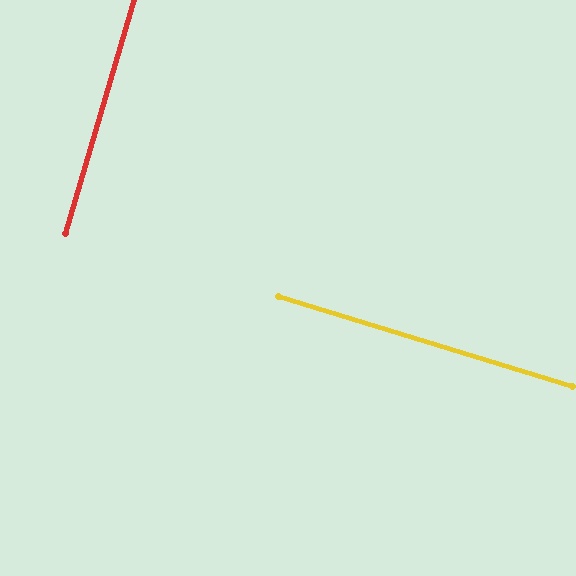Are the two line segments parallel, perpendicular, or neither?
Perpendicular — they meet at approximately 89°.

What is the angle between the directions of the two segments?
Approximately 89 degrees.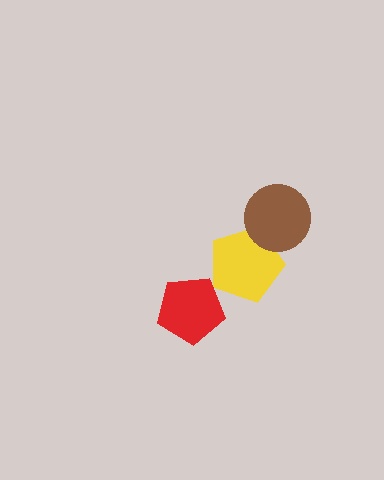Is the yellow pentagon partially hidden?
Yes, it is partially covered by another shape.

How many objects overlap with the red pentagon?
0 objects overlap with the red pentagon.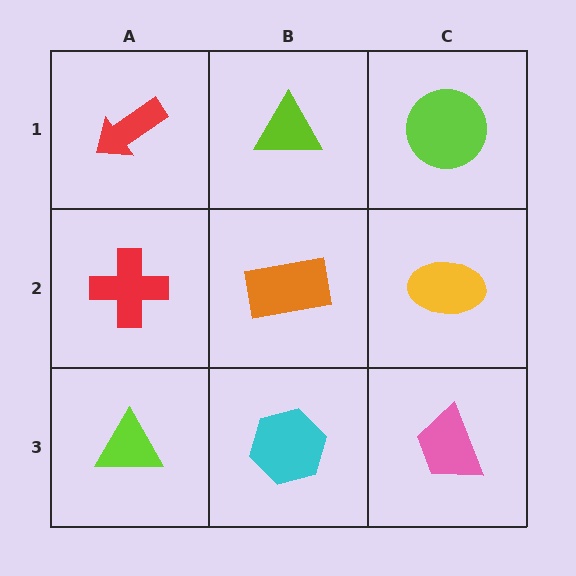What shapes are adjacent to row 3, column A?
A red cross (row 2, column A), a cyan hexagon (row 3, column B).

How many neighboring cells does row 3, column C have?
2.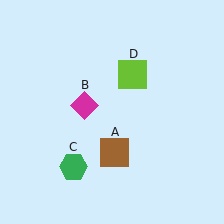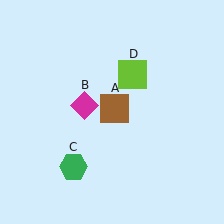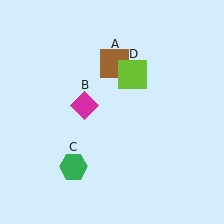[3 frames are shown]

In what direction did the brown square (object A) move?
The brown square (object A) moved up.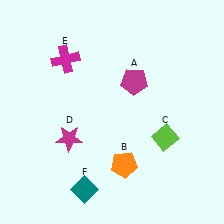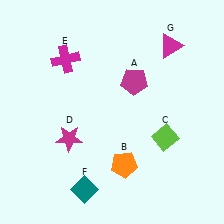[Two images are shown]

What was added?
A magenta triangle (G) was added in Image 2.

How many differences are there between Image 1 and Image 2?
There is 1 difference between the two images.